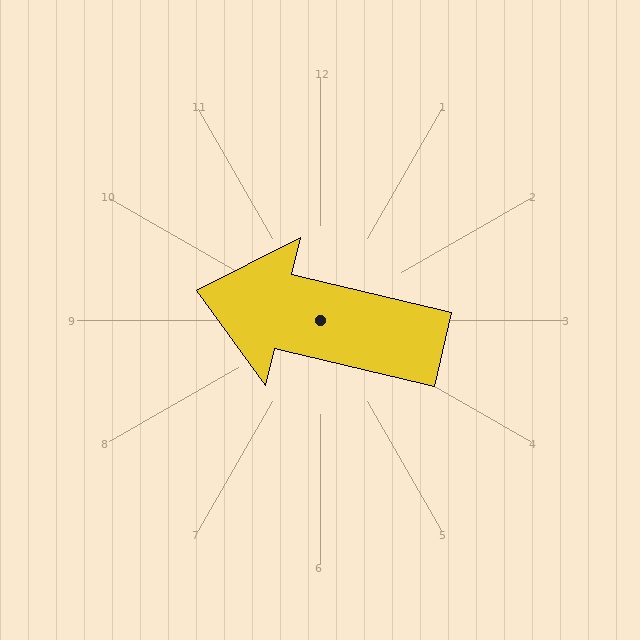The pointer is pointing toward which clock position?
Roughly 9 o'clock.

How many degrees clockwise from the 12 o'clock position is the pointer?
Approximately 283 degrees.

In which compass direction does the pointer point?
West.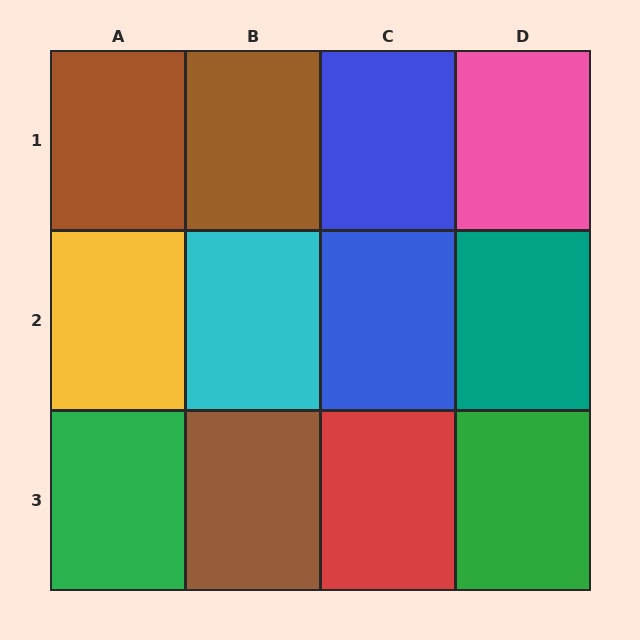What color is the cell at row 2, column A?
Yellow.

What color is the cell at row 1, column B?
Brown.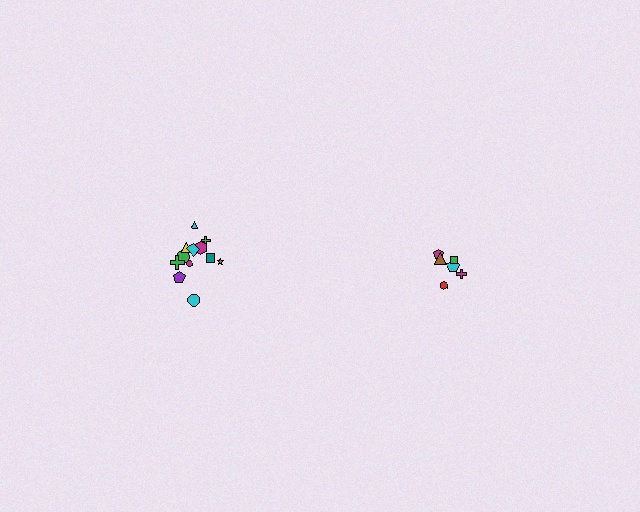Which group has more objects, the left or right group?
The left group.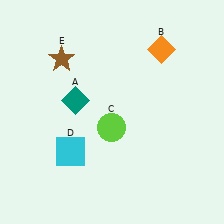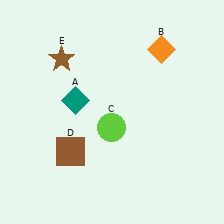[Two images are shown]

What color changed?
The square (D) changed from cyan in Image 1 to brown in Image 2.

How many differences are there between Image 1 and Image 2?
There is 1 difference between the two images.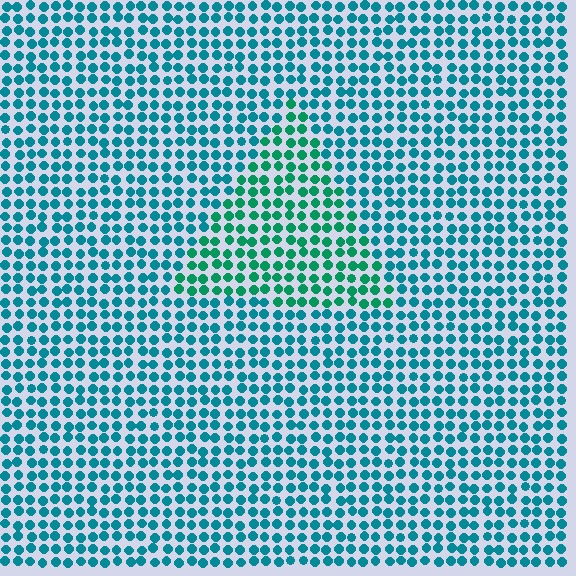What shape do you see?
I see a triangle.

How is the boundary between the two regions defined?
The boundary is defined purely by a slight shift in hue (about 30 degrees). Spacing, size, and orientation are identical on both sides.